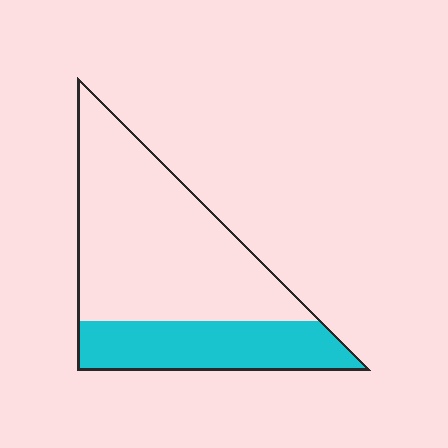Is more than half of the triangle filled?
No.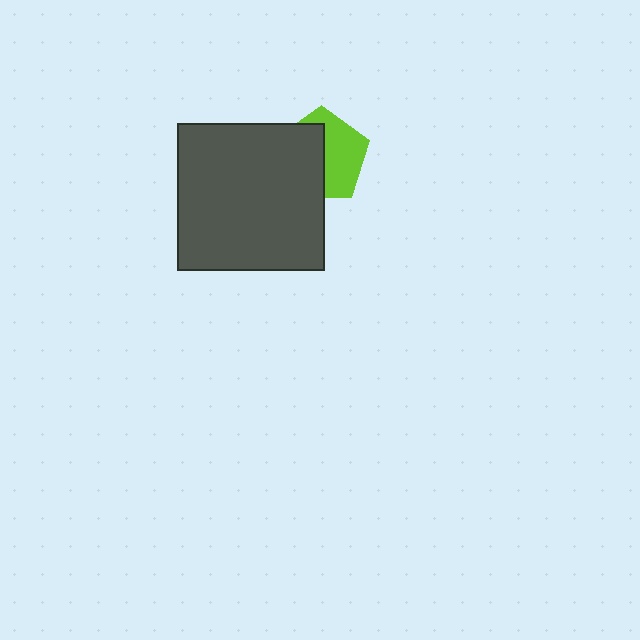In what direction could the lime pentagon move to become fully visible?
The lime pentagon could move right. That would shift it out from behind the dark gray square entirely.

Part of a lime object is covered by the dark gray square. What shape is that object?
It is a pentagon.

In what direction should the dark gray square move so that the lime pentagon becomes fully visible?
The dark gray square should move left. That is the shortest direction to clear the overlap and leave the lime pentagon fully visible.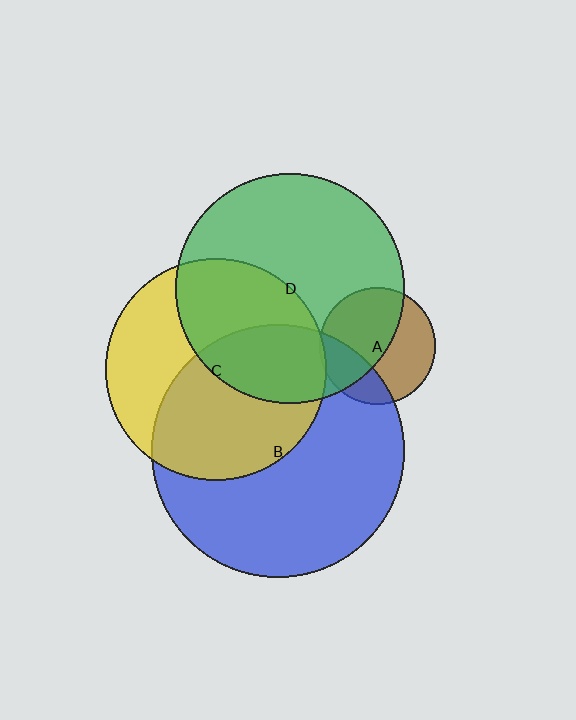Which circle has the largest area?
Circle B (blue).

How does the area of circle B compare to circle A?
Approximately 4.7 times.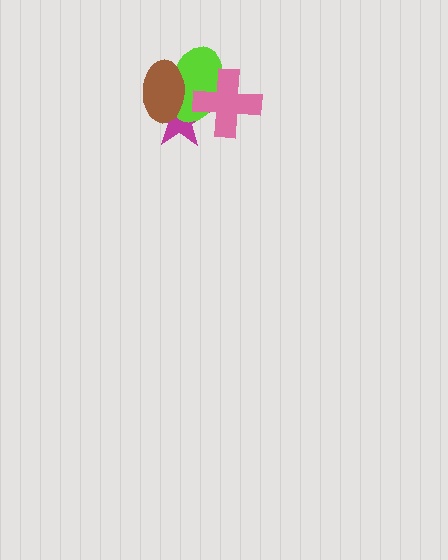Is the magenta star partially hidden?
Yes, it is partially covered by another shape.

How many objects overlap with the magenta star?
3 objects overlap with the magenta star.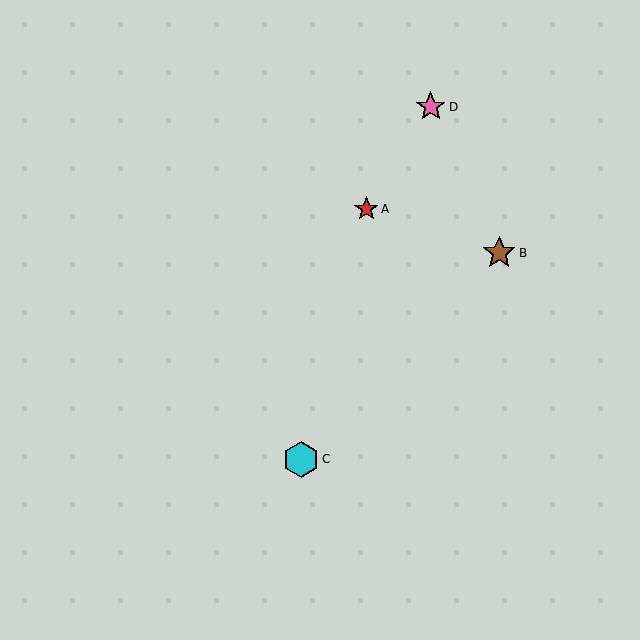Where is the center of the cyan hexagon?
The center of the cyan hexagon is at (301, 459).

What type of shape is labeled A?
Shape A is a red star.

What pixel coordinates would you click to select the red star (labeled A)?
Click at (366, 209) to select the red star A.